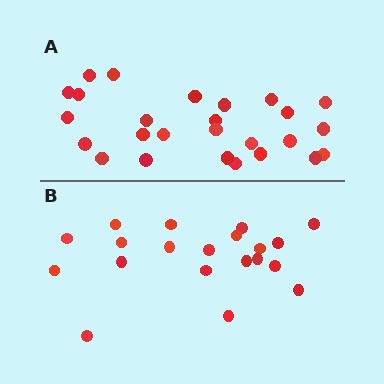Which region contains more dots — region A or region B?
Region A (the top region) has more dots.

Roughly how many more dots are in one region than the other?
Region A has about 6 more dots than region B.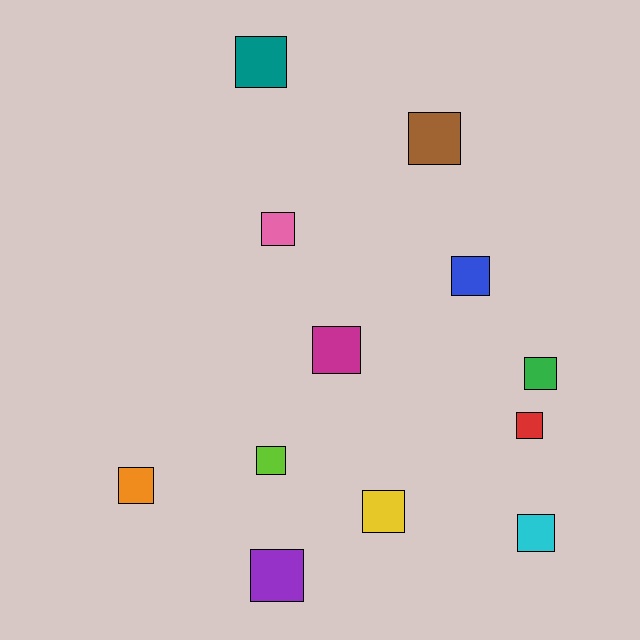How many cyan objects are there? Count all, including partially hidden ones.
There is 1 cyan object.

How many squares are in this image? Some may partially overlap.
There are 12 squares.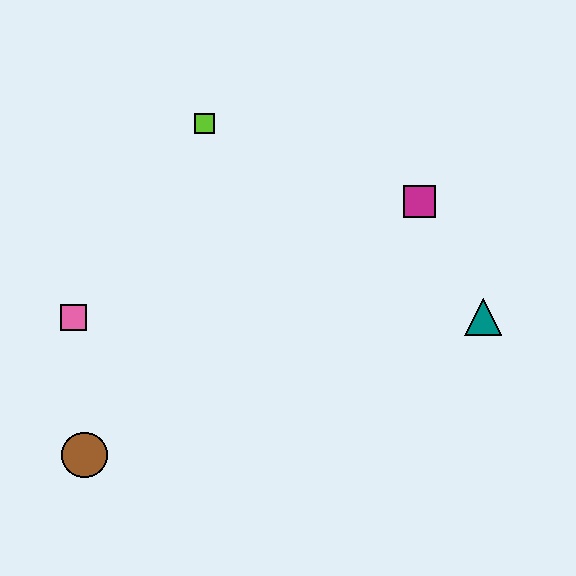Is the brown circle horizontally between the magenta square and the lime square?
No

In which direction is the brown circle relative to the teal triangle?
The brown circle is to the left of the teal triangle.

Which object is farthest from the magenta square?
The brown circle is farthest from the magenta square.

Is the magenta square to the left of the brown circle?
No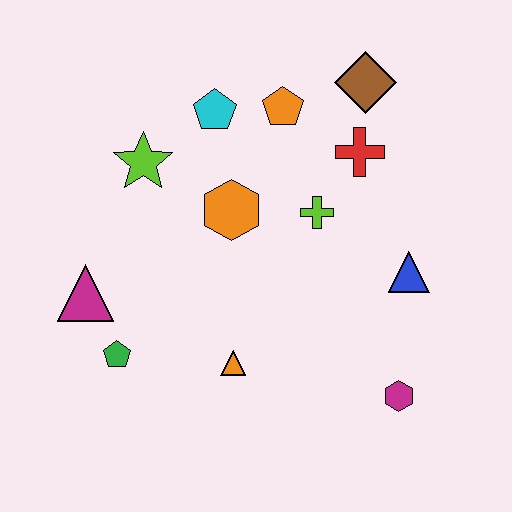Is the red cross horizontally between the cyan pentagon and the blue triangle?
Yes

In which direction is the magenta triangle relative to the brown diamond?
The magenta triangle is to the left of the brown diamond.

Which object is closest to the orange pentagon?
The cyan pentagon is closest to the orange pentagon.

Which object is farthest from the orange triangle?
The brown diamond is farthest from the orange triangle.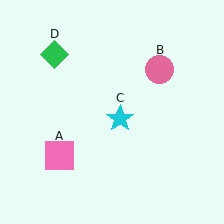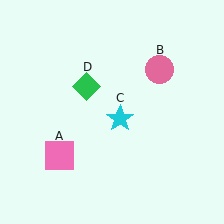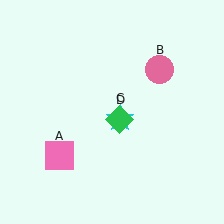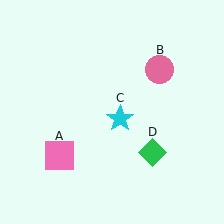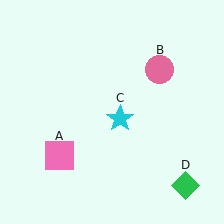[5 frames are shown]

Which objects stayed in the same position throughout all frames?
Pink square (object A) and pink circle (object B) and cyan star (object C) remained stationary.